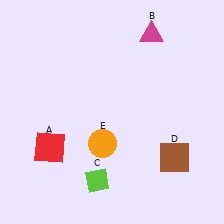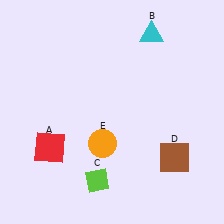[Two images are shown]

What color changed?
The triangle (B) changed from magenta in Image 1 to cyan in Image 2.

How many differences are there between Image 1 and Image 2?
There is 1 difference between the two images.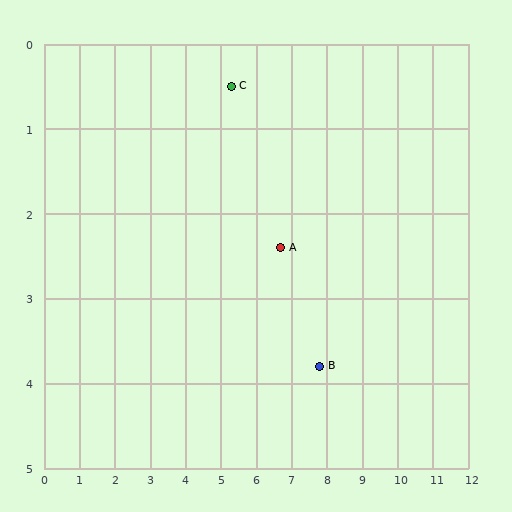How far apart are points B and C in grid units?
Points B and C are about 4.1 grid units apart.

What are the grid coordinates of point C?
Point C is at approximately (5.3, 0.5).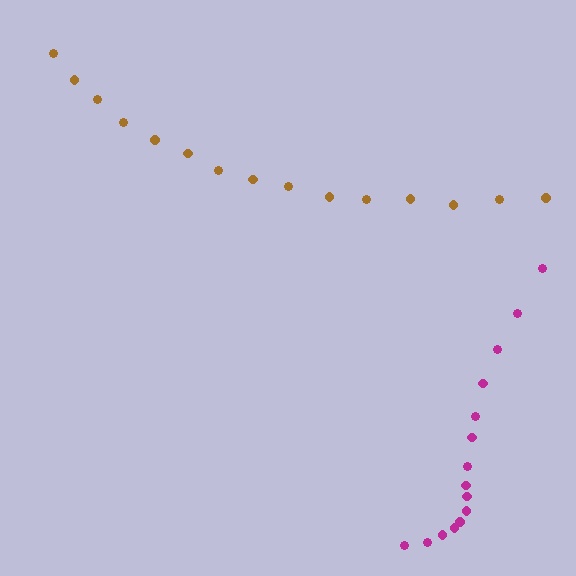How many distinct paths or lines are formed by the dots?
There are 2 distinct paths.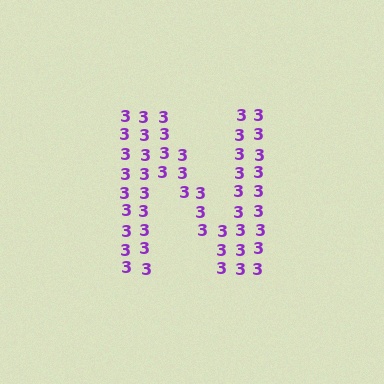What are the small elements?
The small elements are digit 3's.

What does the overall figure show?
The overall figure shows the letter N.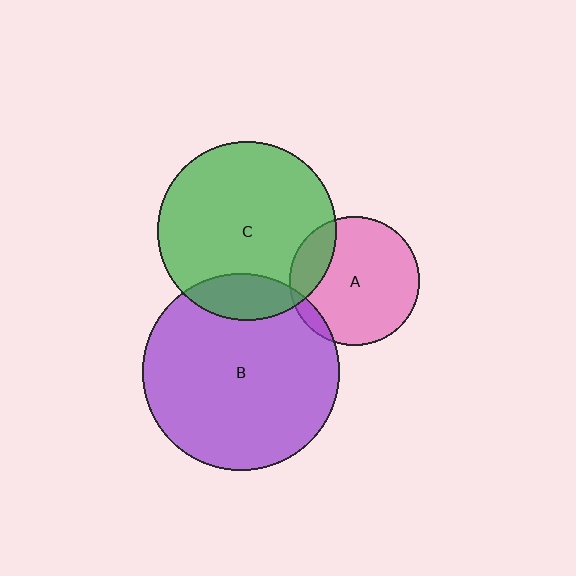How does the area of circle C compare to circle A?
Approximately 1.9 times.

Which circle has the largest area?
Circle B (purple).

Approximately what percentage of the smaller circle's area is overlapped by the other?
Approximately 5%.